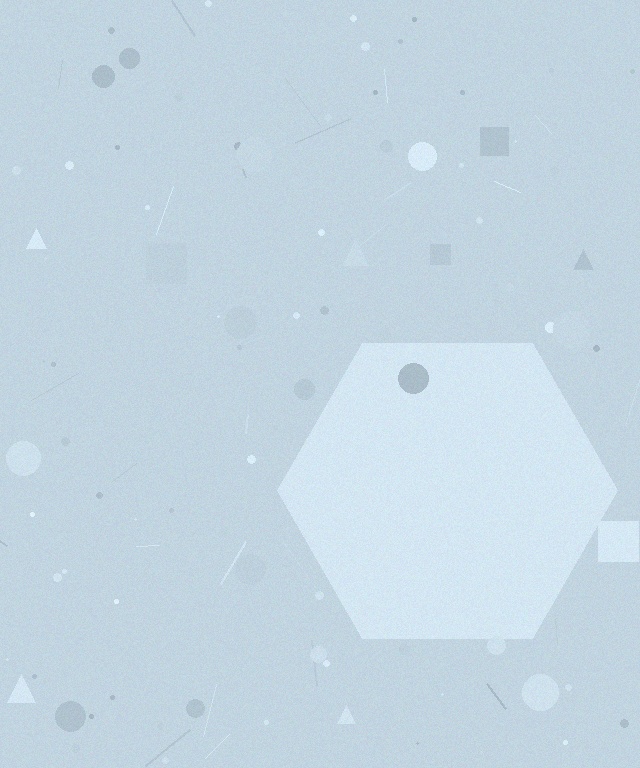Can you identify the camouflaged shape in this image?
The camouflaged shape is a hexagon.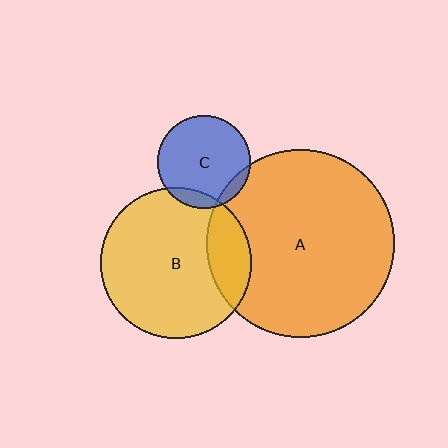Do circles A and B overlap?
Yes.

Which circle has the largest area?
Circle A (orange).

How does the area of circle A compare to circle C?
Approximately 4.1 times.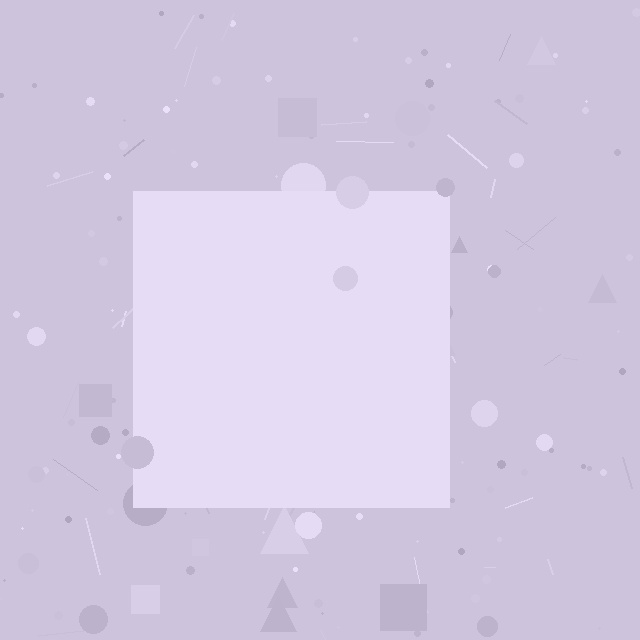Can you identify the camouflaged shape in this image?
The camouflaged shape is a square.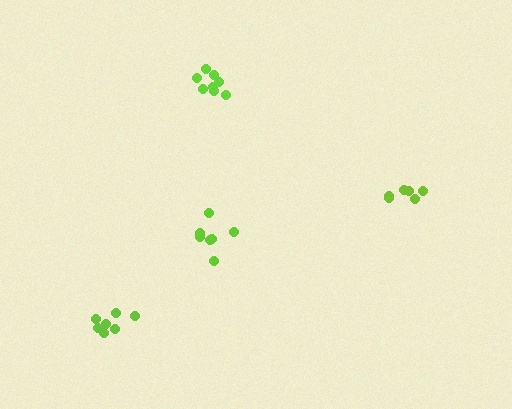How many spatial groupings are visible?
There are 4 spatial groupings.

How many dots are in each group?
Group 1: 7 dots, Group 2: 7 dots, Group 3: 8 dots, Group 4: 6 dots (28 total).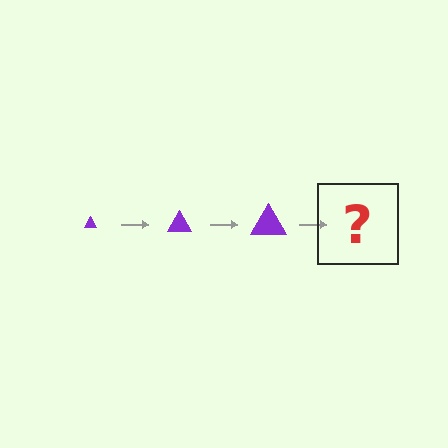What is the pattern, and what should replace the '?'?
The pattern is that the triangle gets progressively larger each step. The '?' should be a purple triangle, larger than the previous one.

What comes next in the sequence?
The next element should be a purple triangle, larger than the previous one.